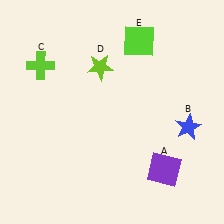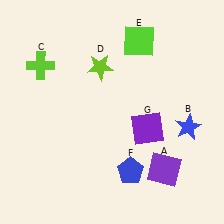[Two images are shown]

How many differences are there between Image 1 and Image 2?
There are 2 differences between the two images.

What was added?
A blue pentagon (F), a purple square (G) were added in Image 2.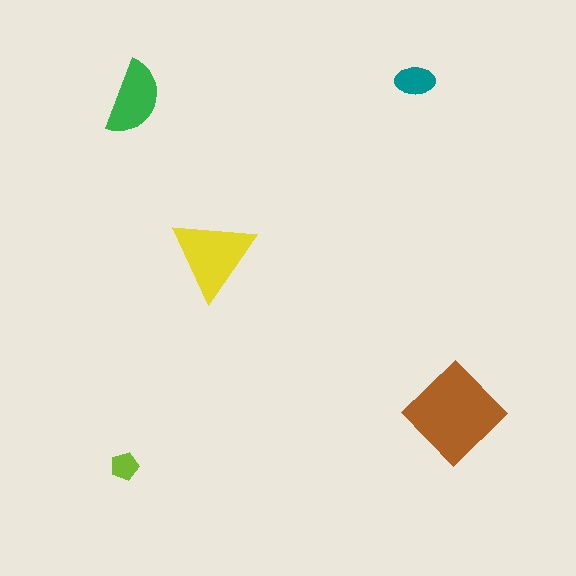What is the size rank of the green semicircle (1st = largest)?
3rd.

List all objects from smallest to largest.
The lime pentagon, the teal ellipse, the green semicircle, the yellow triangle, the brown diamond.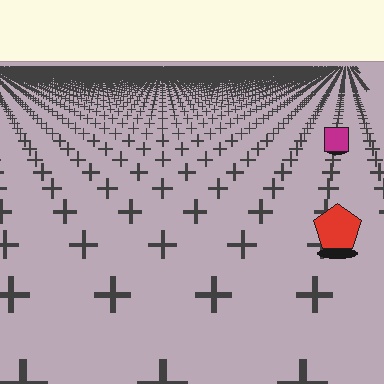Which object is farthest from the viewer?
The magenta square is farthest from the viewer. It appears smaller and the ground texture around it is denser.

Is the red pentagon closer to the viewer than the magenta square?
Yes. The red pentagon is closer — you can tell from the texture gradient: the ground texture is coarser near it.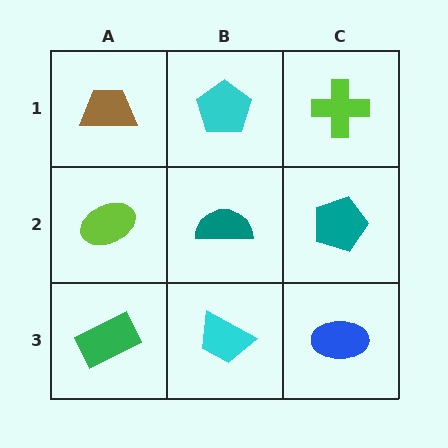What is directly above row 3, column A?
A lime ellipse.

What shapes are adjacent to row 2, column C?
A lime cross (row 1, column C), a blue ellipse (row 3, column C), a teal semicircle (row 2, column B).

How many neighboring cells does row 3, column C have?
2.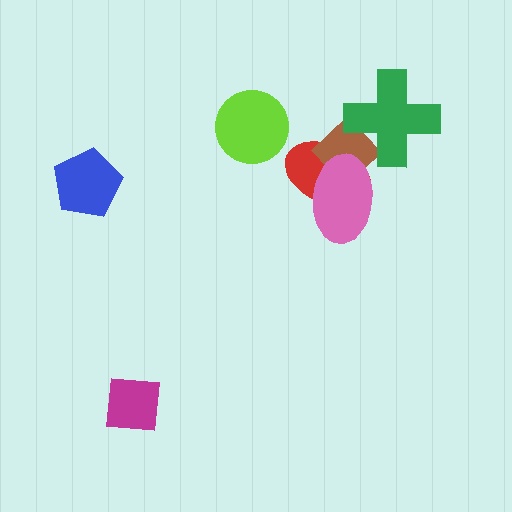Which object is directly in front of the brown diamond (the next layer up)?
The green cross is directly in front of the brown diamond.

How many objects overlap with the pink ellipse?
2 objects overlap with the pink ellipse.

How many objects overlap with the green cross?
1 object overlaps with the green cross.